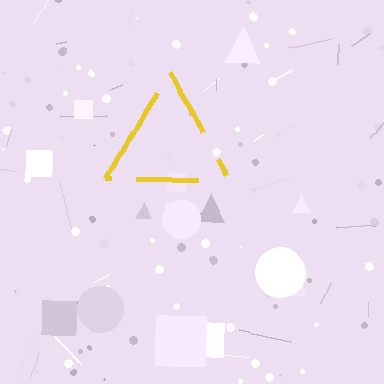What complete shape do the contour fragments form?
The contour fragments form a triangle.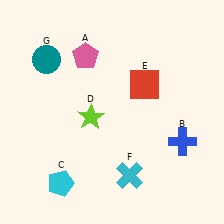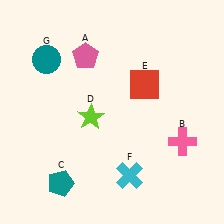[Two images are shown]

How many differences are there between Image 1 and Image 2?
There are 2 differences between the two images.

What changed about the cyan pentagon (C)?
In Image 1, C is cyan. In Image 2, it changed to teal.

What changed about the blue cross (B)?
In Image 1, B is blue. In Image 2, it changed to pink.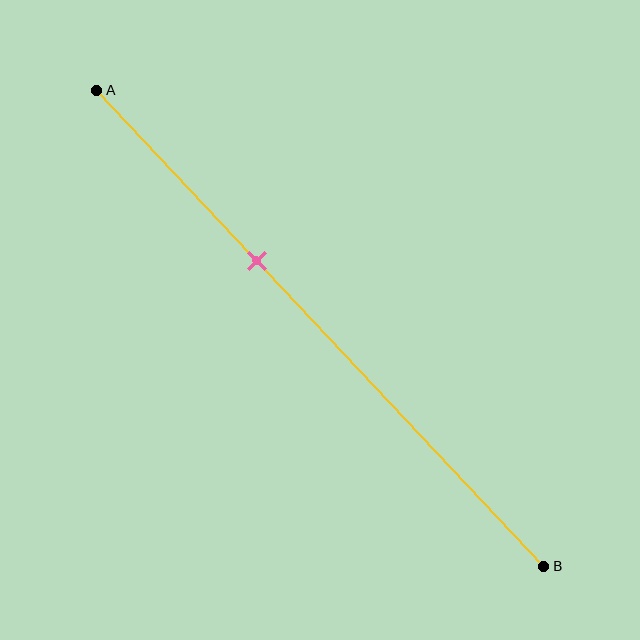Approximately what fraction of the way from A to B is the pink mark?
The pink mark is approximately 35% of the way from A to B.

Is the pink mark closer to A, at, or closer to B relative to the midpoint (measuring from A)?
The pink mark is closer to point A than the midpoint of segment AB.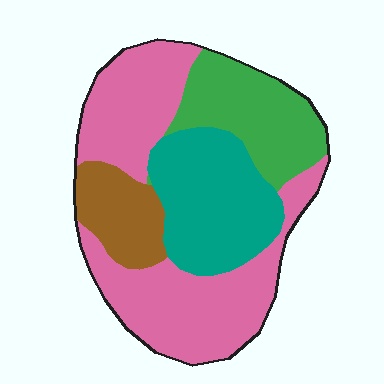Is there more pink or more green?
Pink.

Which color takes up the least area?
Brown, at roughly 10%.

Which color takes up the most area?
Pink, at roughly 45%.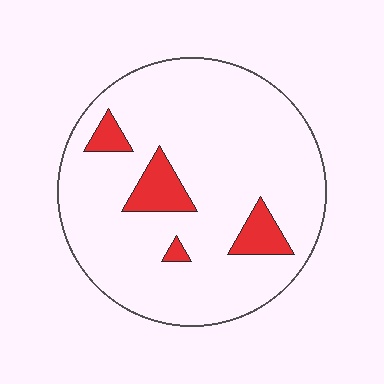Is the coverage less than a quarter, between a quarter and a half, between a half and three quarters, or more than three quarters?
Less than a quarter.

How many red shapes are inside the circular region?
4.